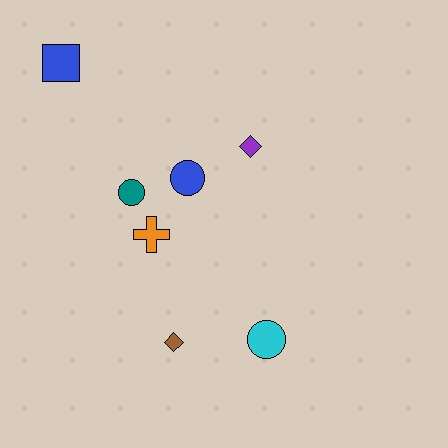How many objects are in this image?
There are 7 objects.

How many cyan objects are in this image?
There is 1 cyan object.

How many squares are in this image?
There is 1 square.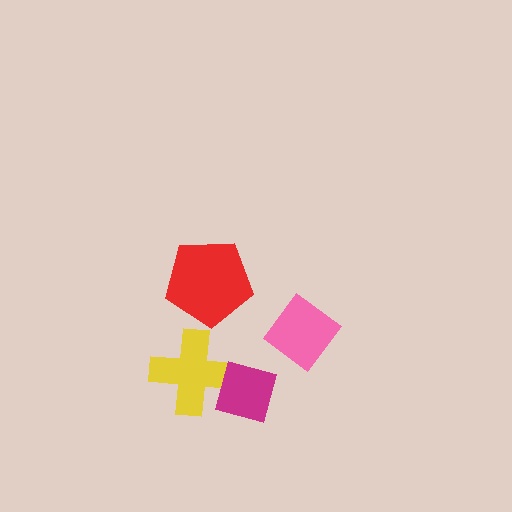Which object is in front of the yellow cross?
The magenta diamond is in front of the yellow cross.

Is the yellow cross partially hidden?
Yes, it is partially covered by another shape.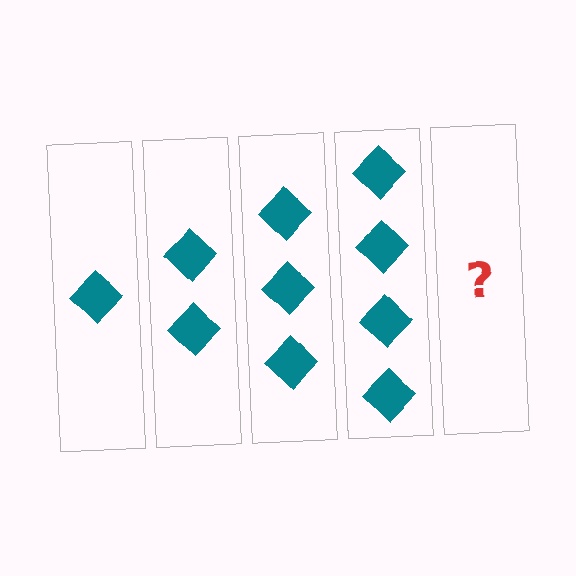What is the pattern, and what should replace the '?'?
The pattern is that each step adds one more diamond. The '?' should be 5 diamonds.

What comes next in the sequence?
The next element should be 5 diamonds.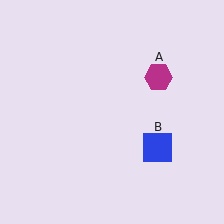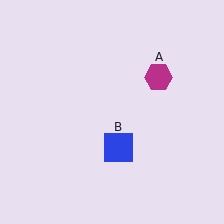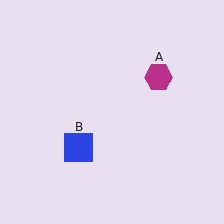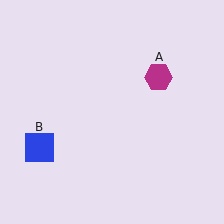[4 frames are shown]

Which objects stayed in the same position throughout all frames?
Magenta hexagon (object A) remained stationary.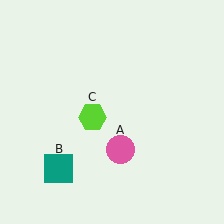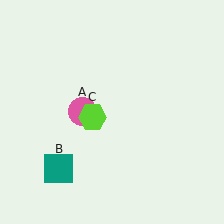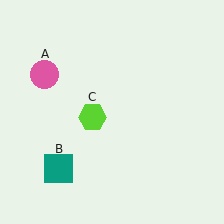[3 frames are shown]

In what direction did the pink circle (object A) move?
The pink circle (object A) moved up and to the left.